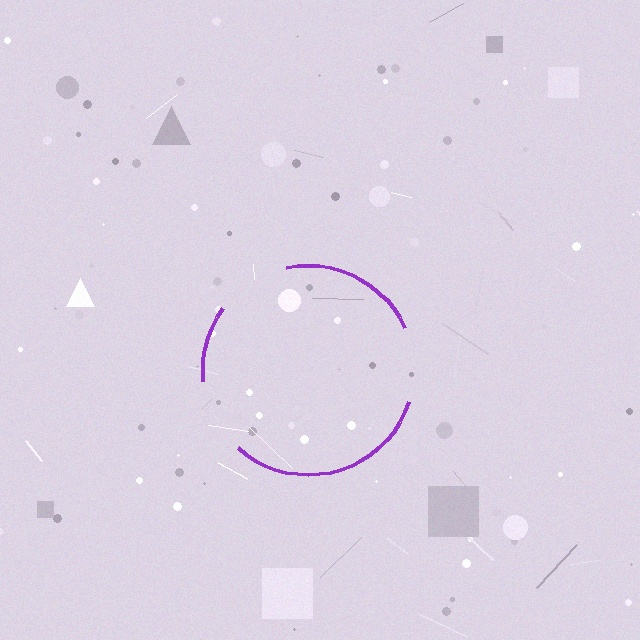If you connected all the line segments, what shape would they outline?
They would outline a circle.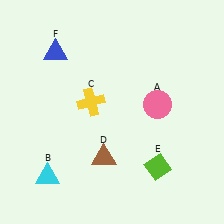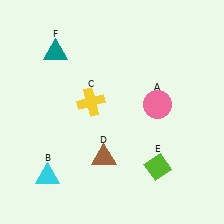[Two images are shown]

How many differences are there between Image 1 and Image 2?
There is 1 difference between the two images.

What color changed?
The triangle (F) changed from blue in Image 1 to teal in Image 2.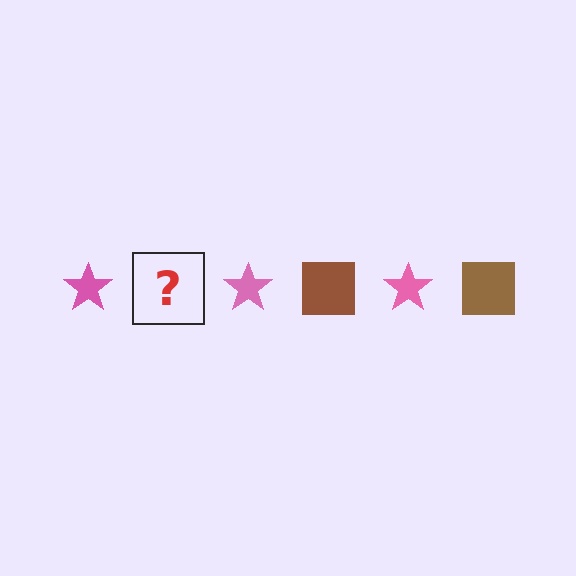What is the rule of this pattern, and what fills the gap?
The rule is that the pattern alternates between pink star and brown square. The gap should be filled with a brown square.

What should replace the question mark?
The question mark should be replaced with a brown square.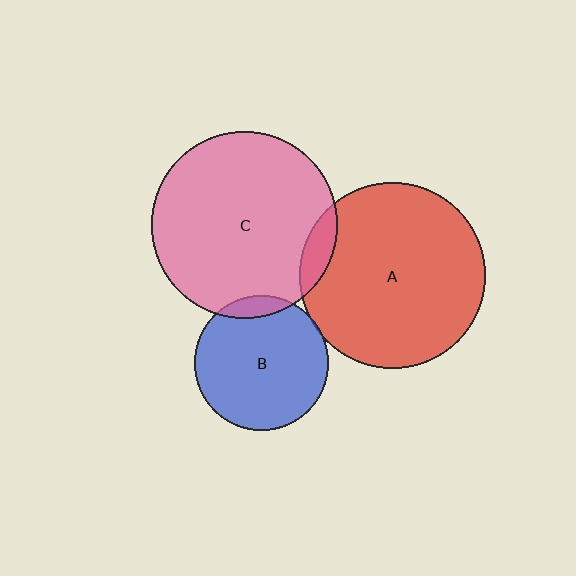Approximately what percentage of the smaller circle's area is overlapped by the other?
Approximately 5%.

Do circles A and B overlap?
Yes.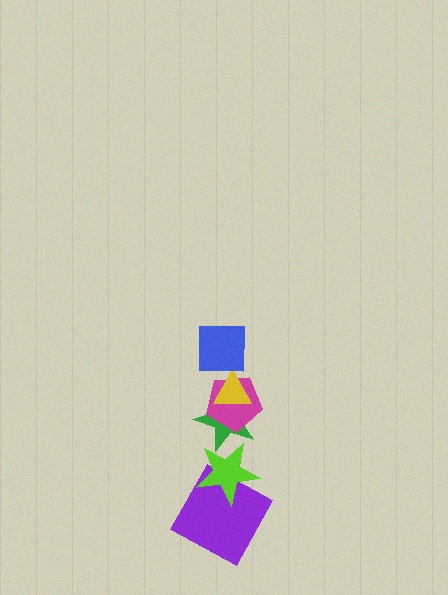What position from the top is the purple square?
The purple square is 6th from the top.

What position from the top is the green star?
The green star is 4th from the top.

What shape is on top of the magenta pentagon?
The yellow triangle is on top of the magenta pentagon.